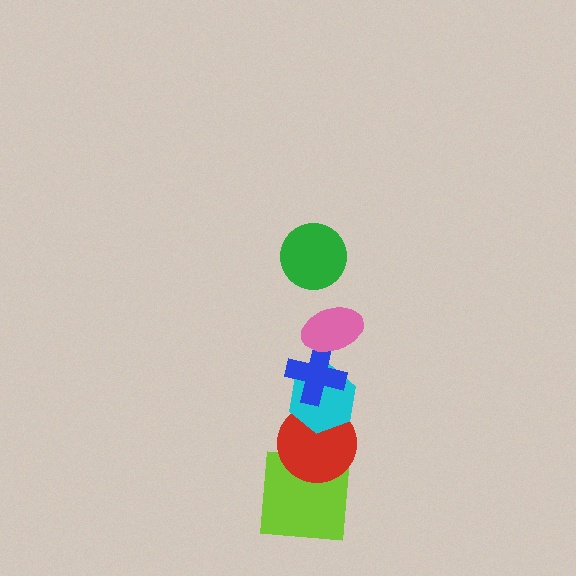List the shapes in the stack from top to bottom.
From top to bottom: the green circle, the pink ellipse, the blue cross, the cyan hexagon, the red circle, the lime square.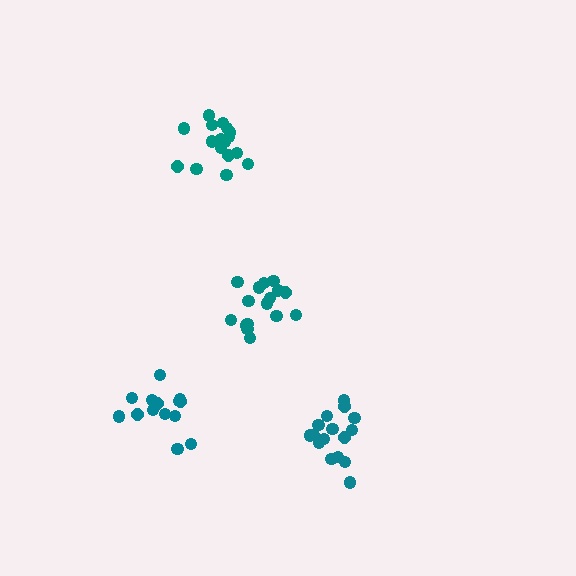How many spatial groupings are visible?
There are 4 spatial groupings.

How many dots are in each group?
Group 1: 14 dots, Group 2: 16 dots, Group 3: 16 dots, Group 4: 17 dots (63 total).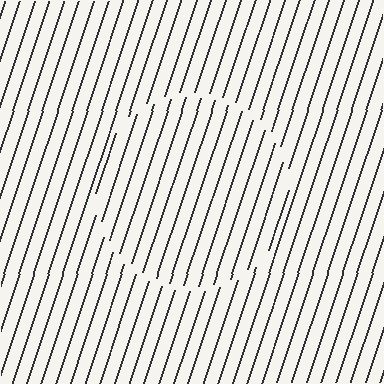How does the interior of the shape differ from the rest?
The interior of the shape contains the same grating, shifted by half a period — the contour is defined by the phase discontinuity where line-ends from the inner and outer gratings abut.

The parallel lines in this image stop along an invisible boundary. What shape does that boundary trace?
An illusory circle. The interior of the shape contains the same grating, shifted by half a period — the contour is defined by the phase discontinuity where line-ends from the inner and outer gratings abut.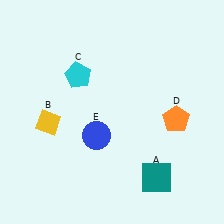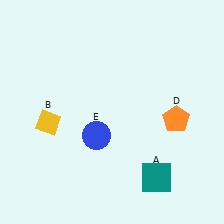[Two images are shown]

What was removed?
The cyan pentagon (C) was removed in Image 2.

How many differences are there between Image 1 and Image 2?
There is 1 difference between the two images.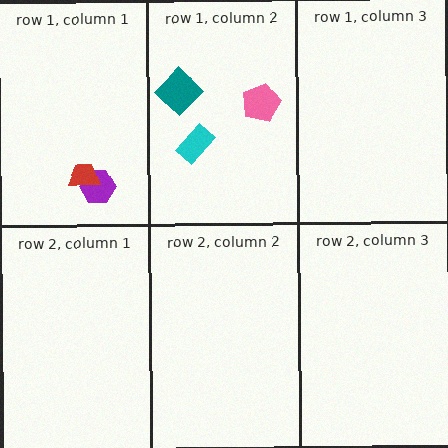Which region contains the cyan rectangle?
The row 1, column 2 region.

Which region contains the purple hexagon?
The row 1, column 1 region.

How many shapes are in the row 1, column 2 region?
3.